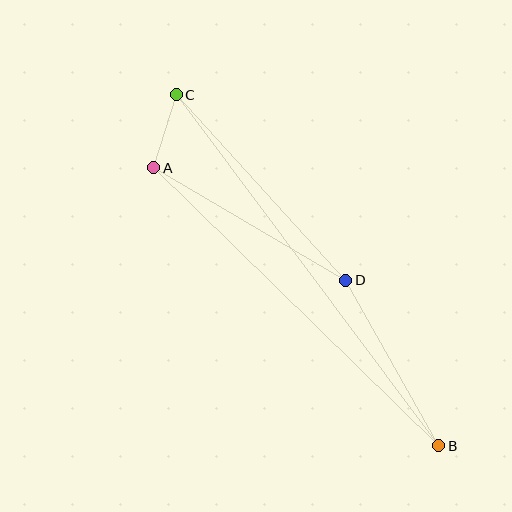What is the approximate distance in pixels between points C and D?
The distance between C and D is approximately 251 pixels.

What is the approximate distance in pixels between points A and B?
The distance between A and B is approximately 398 pixels.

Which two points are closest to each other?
Points A and C are closest to each other.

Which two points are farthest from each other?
Points B and C are farthest from each other.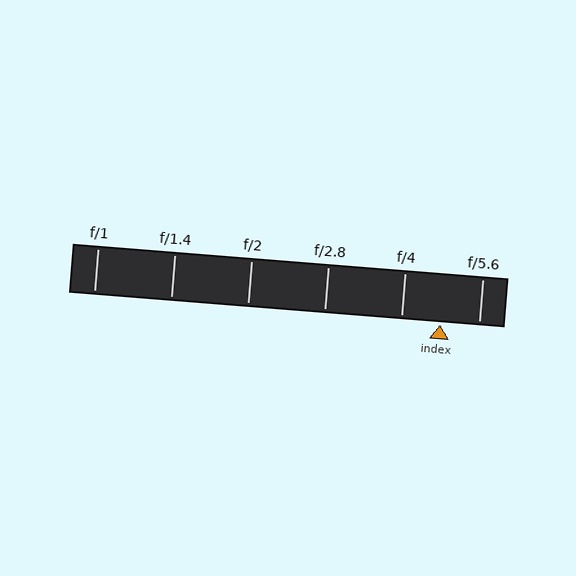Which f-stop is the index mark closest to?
The index mark is closest to f/5.6.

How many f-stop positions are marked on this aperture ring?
There are 6 f-stop positions marked.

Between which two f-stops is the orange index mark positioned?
The index mark is between f/4 and f/5.6.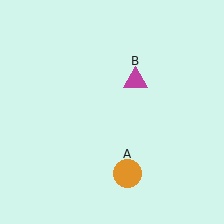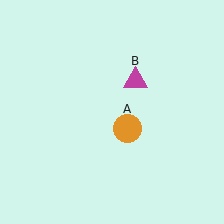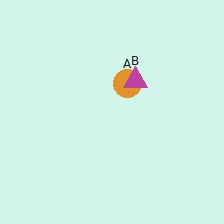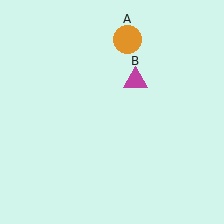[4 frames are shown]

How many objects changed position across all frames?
1 object changed position: orange circle (object A).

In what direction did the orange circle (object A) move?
The orange circle (object A) moved up.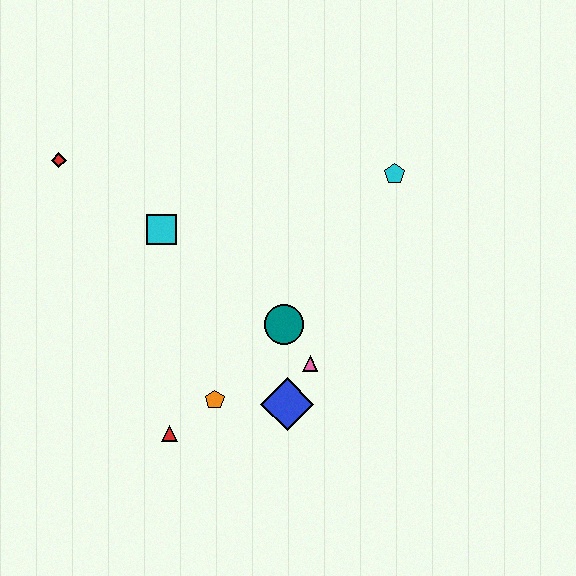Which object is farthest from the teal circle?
The red diamond is farthest from the teal circle.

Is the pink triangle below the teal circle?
Yes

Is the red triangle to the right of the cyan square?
Yes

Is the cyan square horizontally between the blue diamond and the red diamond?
Yes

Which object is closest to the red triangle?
The orange pentagon is closest to the red triangle.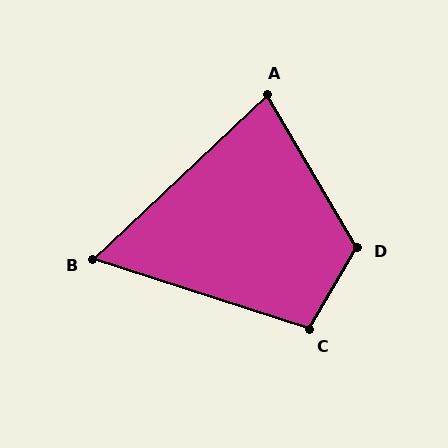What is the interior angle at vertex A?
Approximately 77 degrees (acute).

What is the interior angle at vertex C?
Approximately 103 degrees (obtuse).